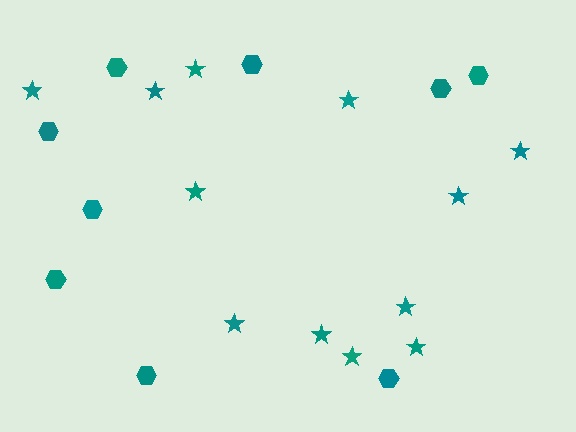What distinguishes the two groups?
There are 2 groups: one group of stars (12) and one group of hexagons (9).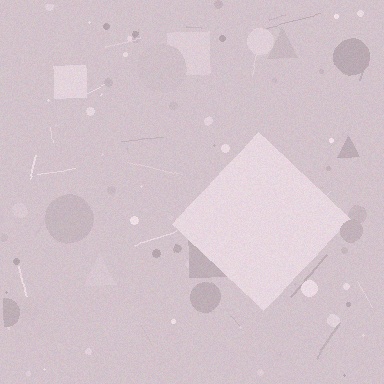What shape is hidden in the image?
A diamond is hidden in the image.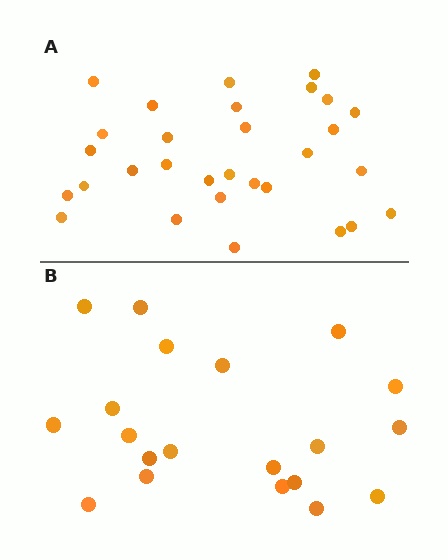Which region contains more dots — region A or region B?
Region A (the top region) has more dots.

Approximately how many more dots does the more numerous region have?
Region A has roughly 10 or so more dots than region B.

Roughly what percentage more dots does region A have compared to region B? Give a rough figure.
About 50% more.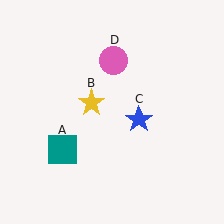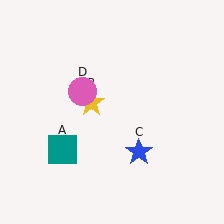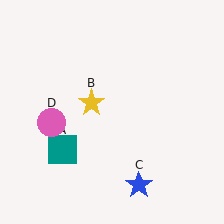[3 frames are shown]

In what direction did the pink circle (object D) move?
The pink circle (object D) moved down and to the left.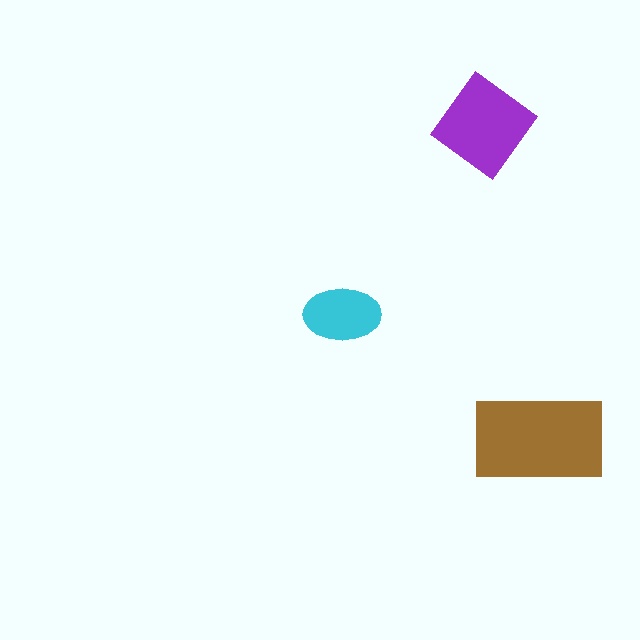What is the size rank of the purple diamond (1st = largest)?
2nd.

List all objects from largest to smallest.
The brown rectangle, the purple diamond, the cyan ellipse.